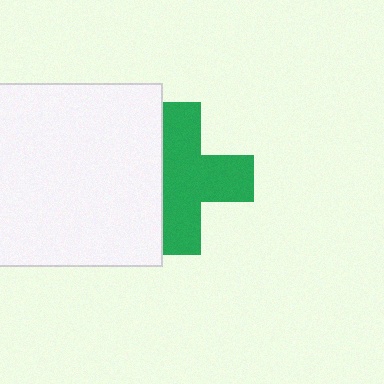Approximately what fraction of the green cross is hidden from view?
Roughly 31% of the green cross is hidden behind the white rectangle.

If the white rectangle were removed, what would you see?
You would see the complete green cross.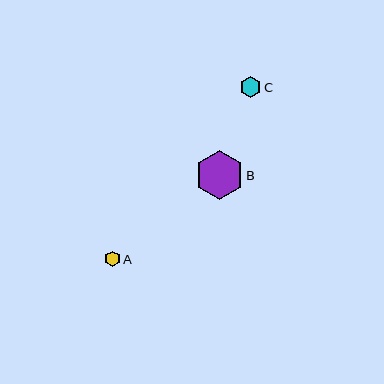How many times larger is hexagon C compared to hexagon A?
Hexagon C is approximately 1.4 times the size of hexagon A.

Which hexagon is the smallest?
Hexagon A is the smallest with a size of approximately 16 pixels.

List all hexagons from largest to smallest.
From largest to smallest: B, C, A.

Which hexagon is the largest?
Hexagon B is the largest with a size of approximately 49 pixels.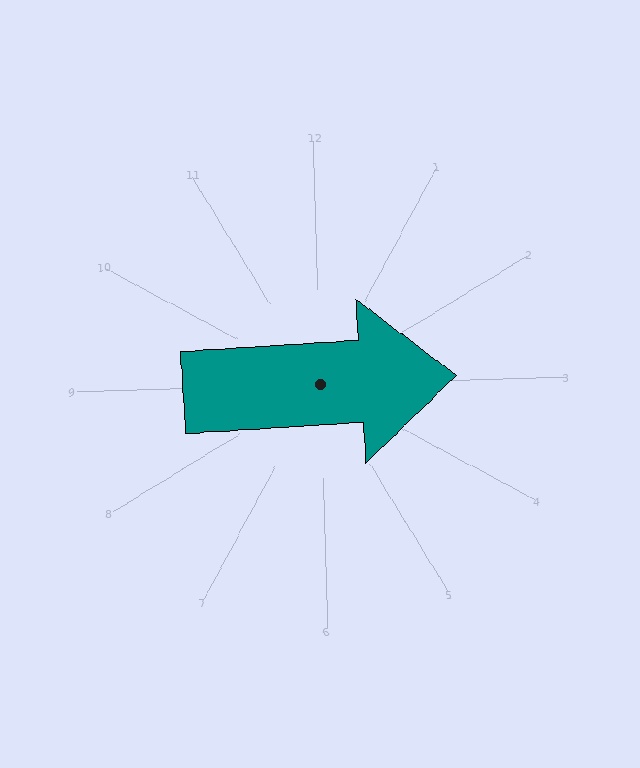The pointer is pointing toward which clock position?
Roughly 3 o'clock.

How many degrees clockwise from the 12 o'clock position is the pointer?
Approximately 88 degrees.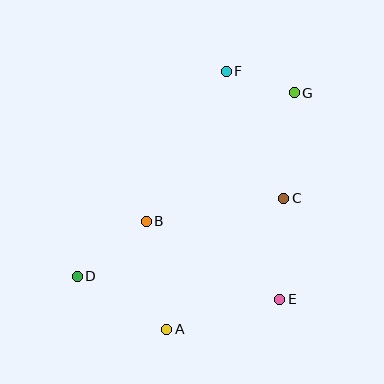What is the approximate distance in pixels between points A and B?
The distance between A and B is approximately 110 pixels.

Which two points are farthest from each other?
Points D and G are farthest from each other.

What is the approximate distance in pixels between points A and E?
The distance between A and E is approximately 117 pixels.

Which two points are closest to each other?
Points F and G are closest to each other.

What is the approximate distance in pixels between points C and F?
The distance between C and F is approximately 139 pixels.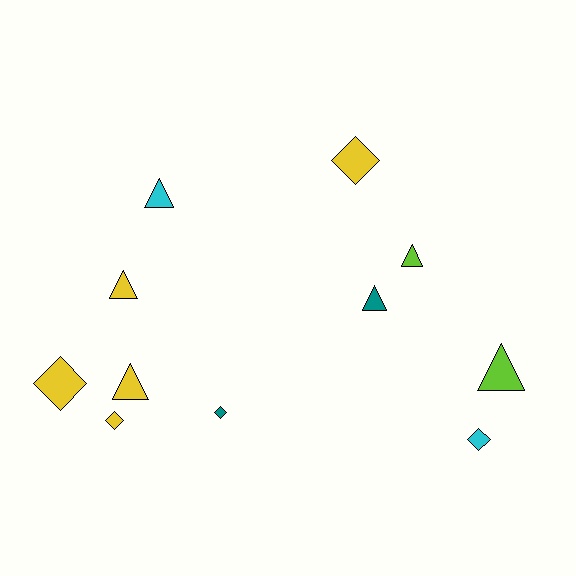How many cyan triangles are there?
There is 1 cyan triangle.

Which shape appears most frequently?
Triangle, with 6 objects.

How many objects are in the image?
There are 11 objects.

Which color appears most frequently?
Yellow, with 5 objects.